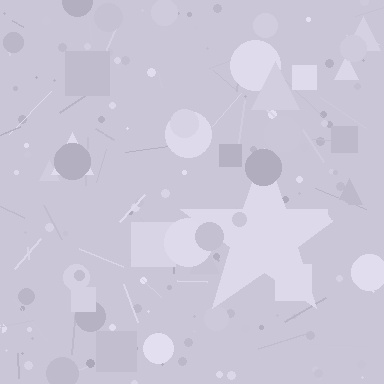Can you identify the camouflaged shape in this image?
The camouflaged shape is a star.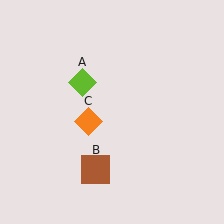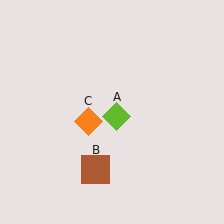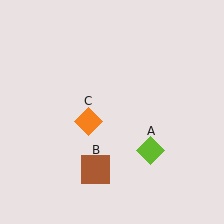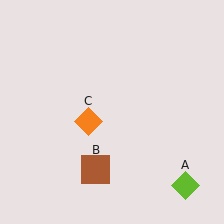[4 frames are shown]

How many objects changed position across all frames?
1 object changed position: lime diamond (object A).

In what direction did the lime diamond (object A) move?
The lime diamond (object A) moved down and to the right.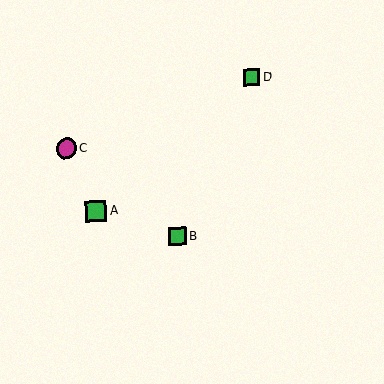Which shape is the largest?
The green square (labeled A) is the largest.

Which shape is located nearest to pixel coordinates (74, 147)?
The magenta circle (labeled C) at (66, 148) is nearest to that location.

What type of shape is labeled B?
Shape B is a green square.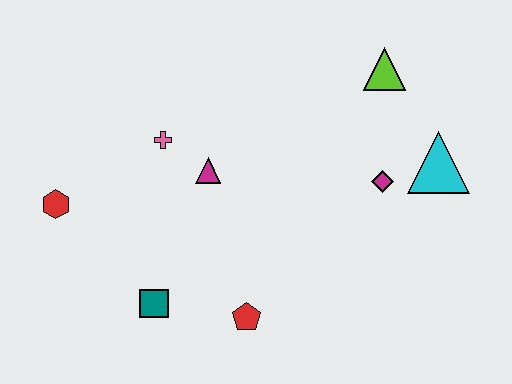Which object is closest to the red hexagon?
The pink cross is closest to the red hexagon.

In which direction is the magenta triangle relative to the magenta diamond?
The magenta triangle is to the left of the magenta diamond.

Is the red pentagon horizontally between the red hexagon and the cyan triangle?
Yes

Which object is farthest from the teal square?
The lime triangle is farthest from the teal square.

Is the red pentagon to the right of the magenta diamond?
No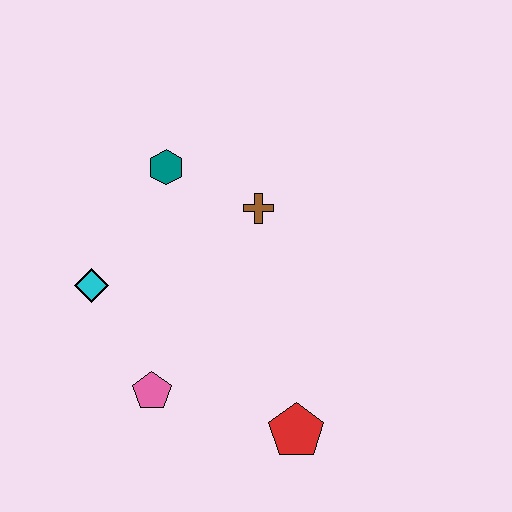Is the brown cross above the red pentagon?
Yes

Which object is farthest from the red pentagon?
The teal hexagon is farthest from the red pentagon.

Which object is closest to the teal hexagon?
The brown cross is closest to the teal hexagon.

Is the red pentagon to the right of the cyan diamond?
Yes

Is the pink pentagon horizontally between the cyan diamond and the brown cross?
Yes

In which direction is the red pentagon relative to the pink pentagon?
The red pentagon is to the right of the pink pentagon.